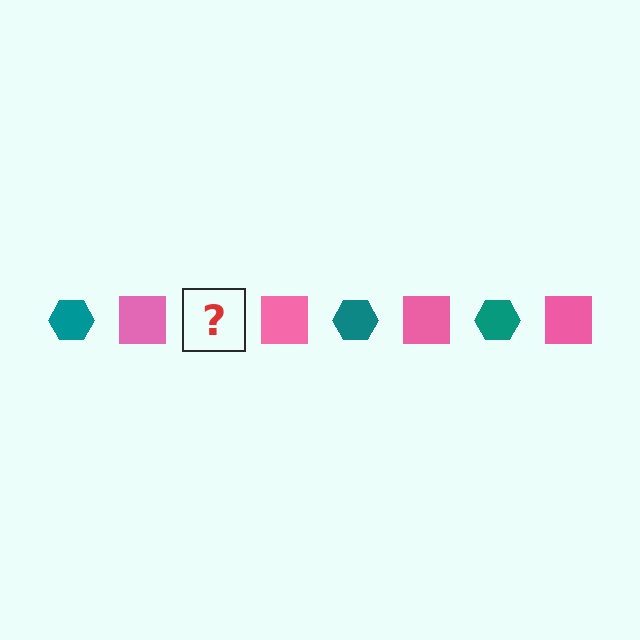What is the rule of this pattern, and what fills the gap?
The rule is that the pattern alternates between teal hexagon and pink square. The gap should be filled with a teal hexagon.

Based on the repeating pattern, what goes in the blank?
The blank should be a teal hexagon.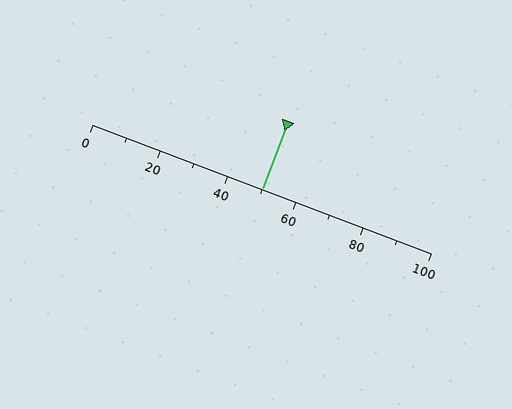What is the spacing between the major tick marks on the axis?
The major ticks are spaced 20 apart.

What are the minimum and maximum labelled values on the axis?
The axis runs from 0 to 100.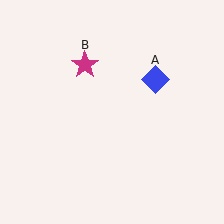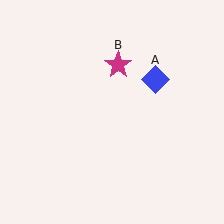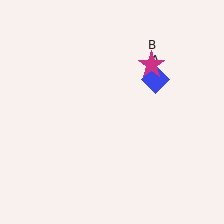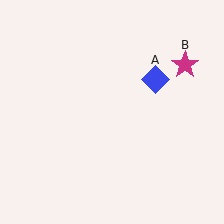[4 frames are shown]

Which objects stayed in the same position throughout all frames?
Blue diamond (object A) remained stationary.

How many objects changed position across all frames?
1 object changed position: magenta star (object B).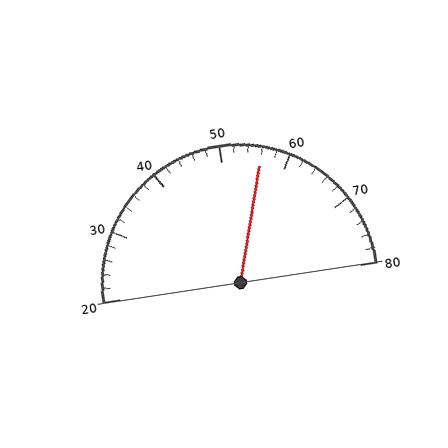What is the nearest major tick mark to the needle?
The nearest major tick mark is 60.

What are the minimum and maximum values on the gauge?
The gauge ranges from 20 to 80.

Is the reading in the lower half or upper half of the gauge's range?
The reading is in the upper half of the range (20 to 80).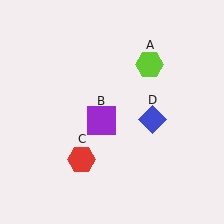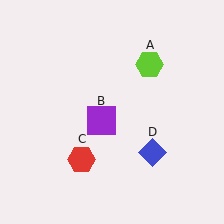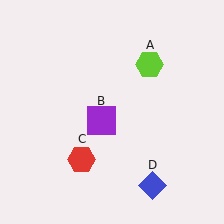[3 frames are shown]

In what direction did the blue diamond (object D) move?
The blue diamond (object D) moved down.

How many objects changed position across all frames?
1 object changed position: blue diamond (object D).